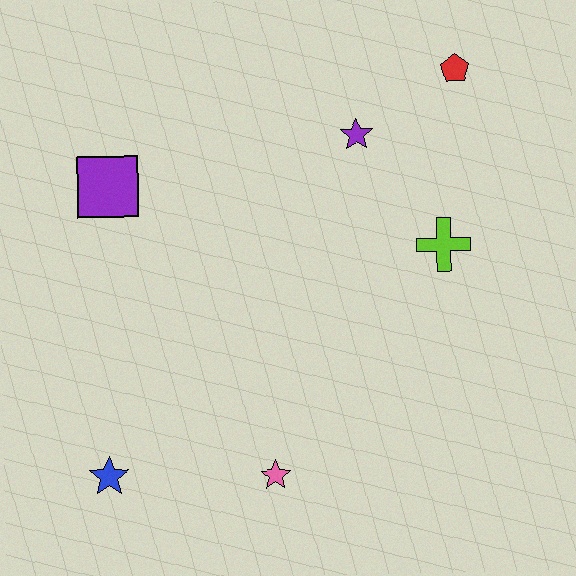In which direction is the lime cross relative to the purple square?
The lime cross is to the right of the purple square.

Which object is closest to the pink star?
The blue star is closest to the pink star.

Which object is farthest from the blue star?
The red pentagon is farthest from the blue star.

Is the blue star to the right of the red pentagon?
No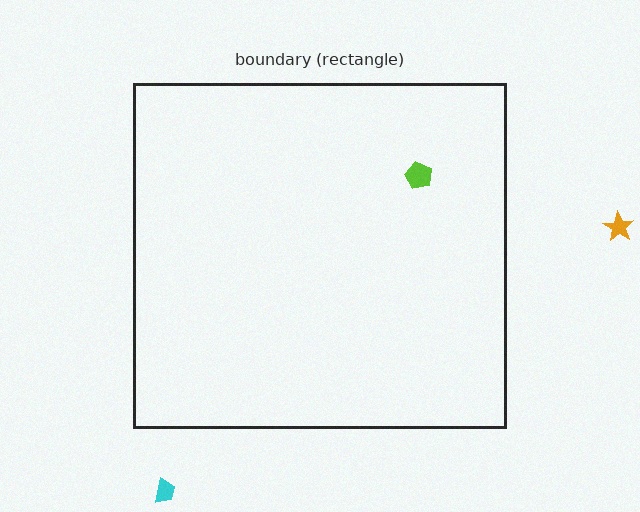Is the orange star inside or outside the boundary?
Outside.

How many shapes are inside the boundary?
1 inside, 2 outside.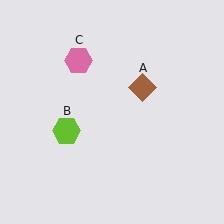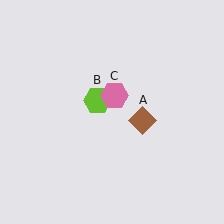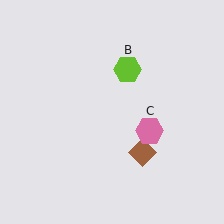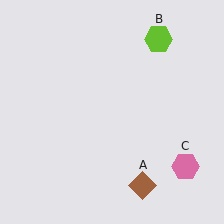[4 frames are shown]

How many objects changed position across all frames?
3 objects changed position: brown diamond (object A), lime hexagon (object B), pink hexagon (object C).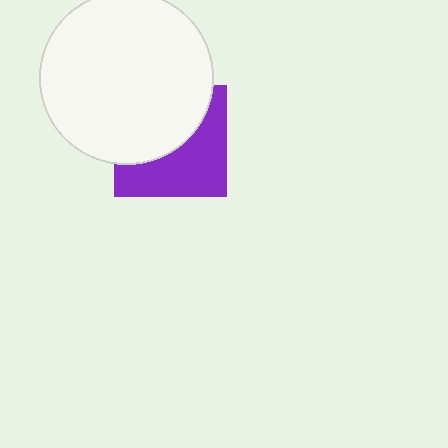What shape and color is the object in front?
The object in front is a white circle.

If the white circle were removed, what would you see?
You would see the complete purple square.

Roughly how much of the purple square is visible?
About half of it is visible (roughly 50%).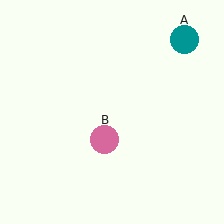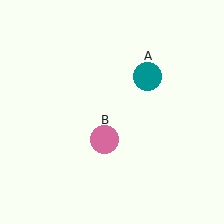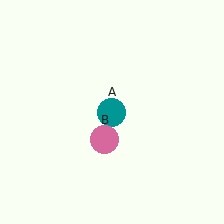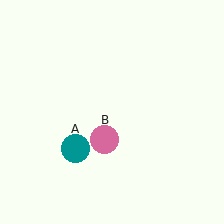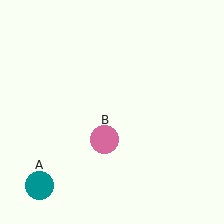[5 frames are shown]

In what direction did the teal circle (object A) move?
The teal circle (object A) moved down and to the left.